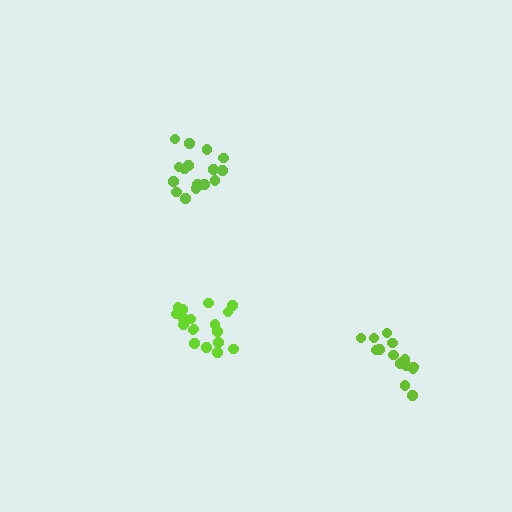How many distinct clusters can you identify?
There are 3 distinct clusters.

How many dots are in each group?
Group 1: 17 dots, Group 2: 20 dots, Group 3: 14 dots (51 total).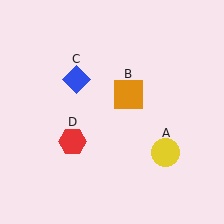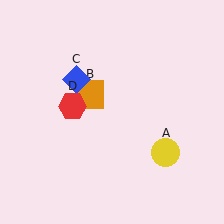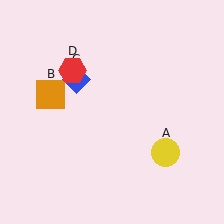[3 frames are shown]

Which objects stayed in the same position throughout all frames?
Yellow circle (object A) and blue diamond (object C) remained stationary.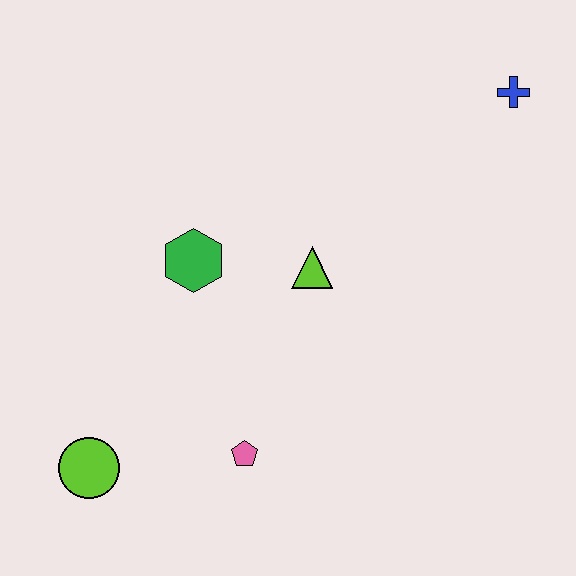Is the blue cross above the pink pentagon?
Yes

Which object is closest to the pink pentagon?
The lime circle is closest to the pink pentagon.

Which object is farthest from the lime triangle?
The lime circle is farthest from the lime triangle.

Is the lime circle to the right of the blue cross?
No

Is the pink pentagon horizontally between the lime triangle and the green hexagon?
Yes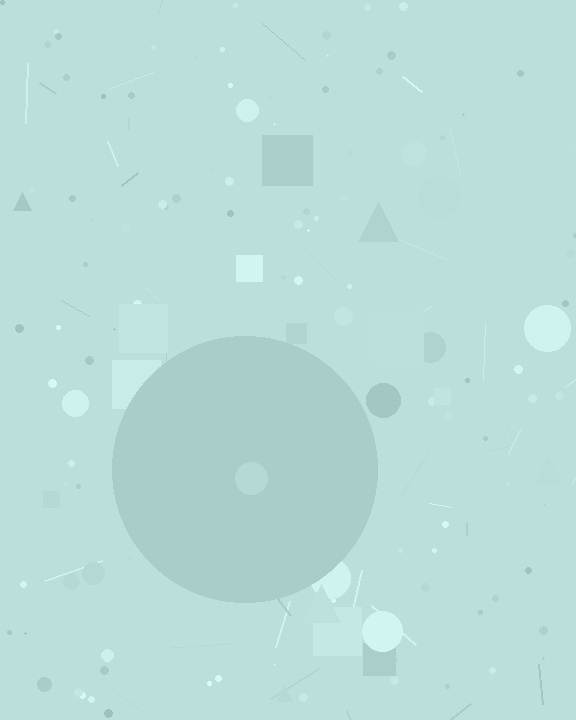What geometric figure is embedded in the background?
A circle is embedded in the background.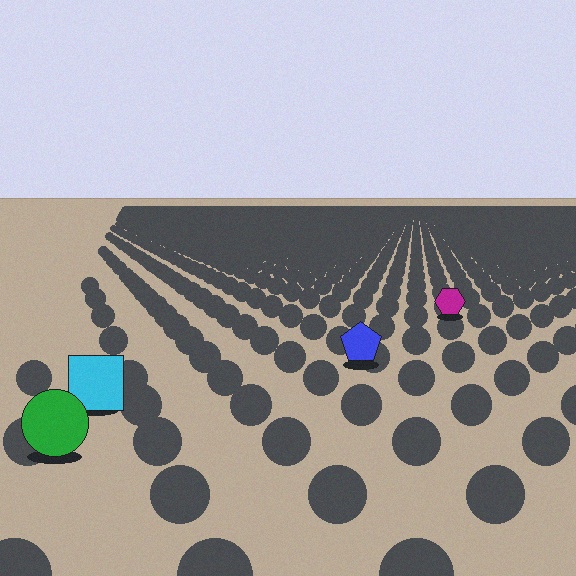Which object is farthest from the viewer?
The magenta hexagon is farthest from the viewer. It appears smaller and the ground texture around it is denser.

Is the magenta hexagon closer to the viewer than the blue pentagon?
No. The blue pentagon is closer — you can tell from the texture gradient: the ground texture is coarser near it.